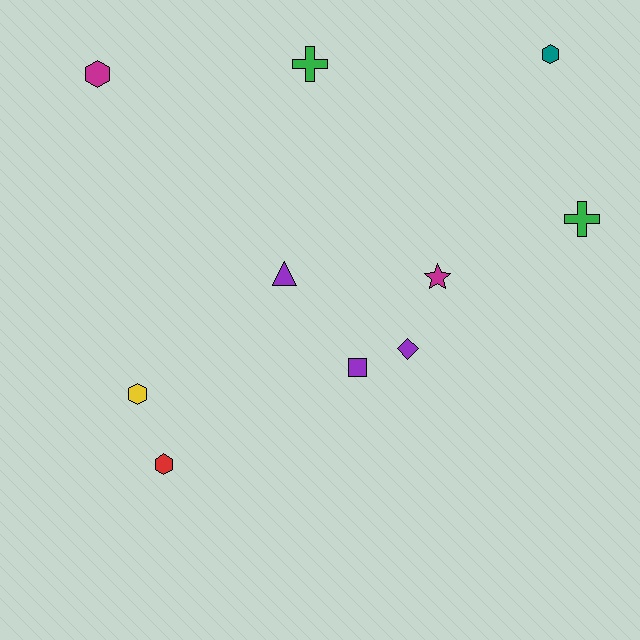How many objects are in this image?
There are 10 objects.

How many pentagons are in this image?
There are no pentagons.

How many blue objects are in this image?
There are no blue objects.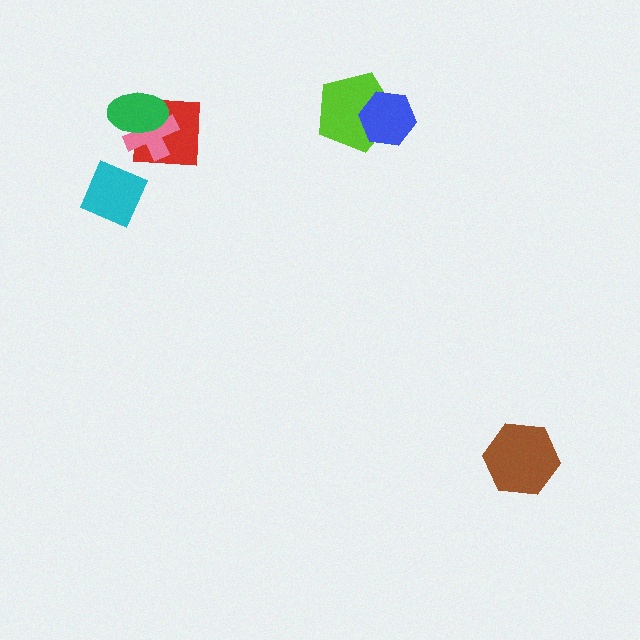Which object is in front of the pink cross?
The green ellipse is in front of the pink cross.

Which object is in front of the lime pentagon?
The blue hexagon is in front of the lime pentagon.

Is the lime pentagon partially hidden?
Yes, it is partially covered by another shape.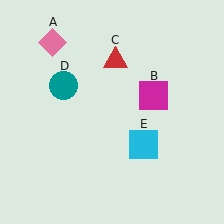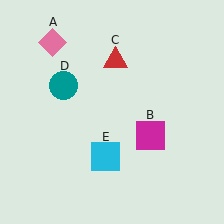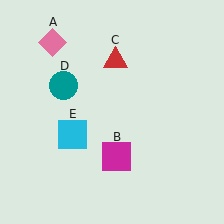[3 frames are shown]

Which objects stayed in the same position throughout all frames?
Pink diamond (object A) and red triangle (object C) and teal circle (object D) remained stationary.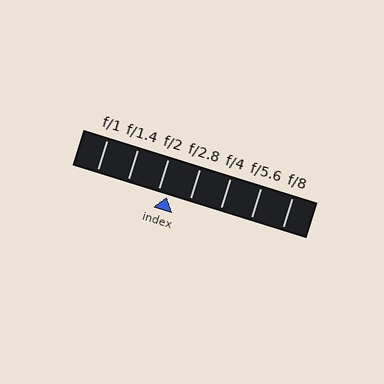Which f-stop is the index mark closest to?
The index mark is closest to f/2.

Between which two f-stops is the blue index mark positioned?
The index mark is between f/2 and f/2.8.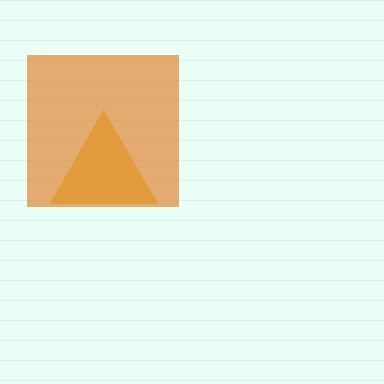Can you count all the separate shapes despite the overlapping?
Yes, there are 2 separate shapes.